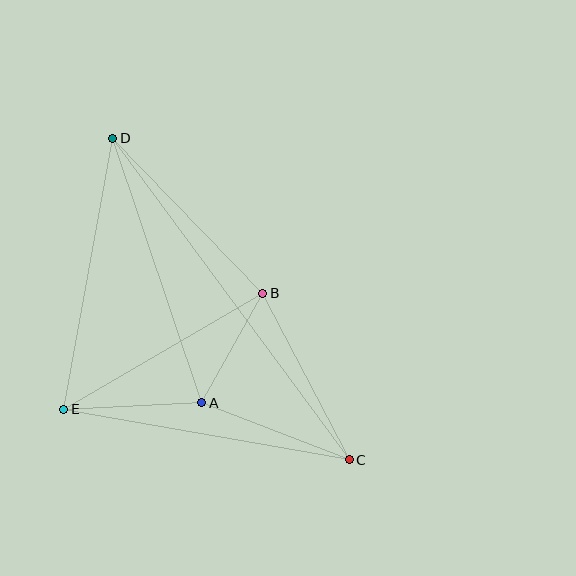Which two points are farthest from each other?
Points C and D are farthest from each other.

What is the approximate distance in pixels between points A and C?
The distance between A and C is approximately 158 pixels.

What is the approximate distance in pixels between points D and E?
The distance between D and E is approximately 276 pixels.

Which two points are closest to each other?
Points A and B are closest to each other.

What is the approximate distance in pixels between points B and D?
The distance between B and D is approximately 216 pixels.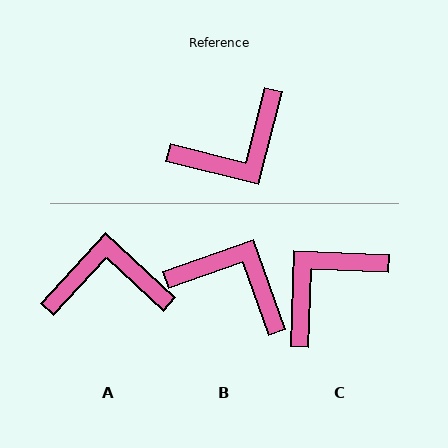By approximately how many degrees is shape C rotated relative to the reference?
Approximately 168 degrees clockwise.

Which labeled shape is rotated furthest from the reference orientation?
C, about 168 degrees away.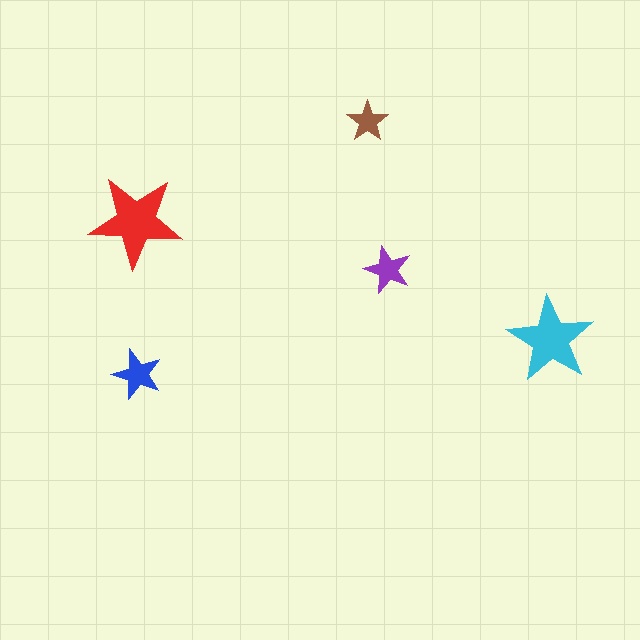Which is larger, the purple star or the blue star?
The blue one.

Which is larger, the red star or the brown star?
The red one.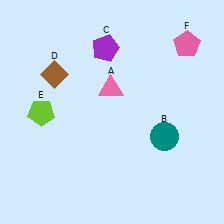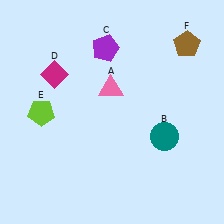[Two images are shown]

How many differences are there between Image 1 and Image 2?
There are 2 differences between the two images.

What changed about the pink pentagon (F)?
In Image 1, F is pink. In Image 2, it changed to brown.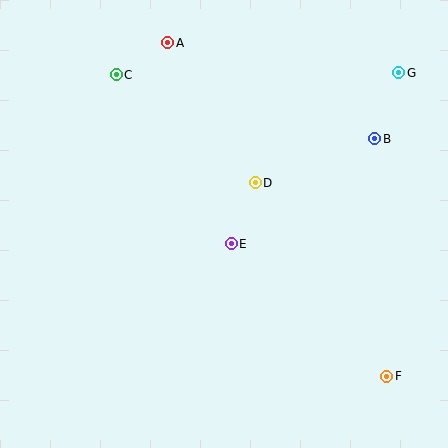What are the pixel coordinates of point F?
Point F is at (387, 376).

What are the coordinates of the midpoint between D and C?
The midpoint between D and C is at (186, 129).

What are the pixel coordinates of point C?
Point C is at (116, 75).